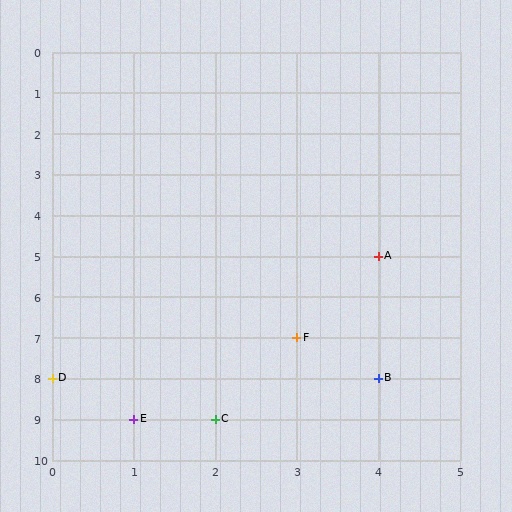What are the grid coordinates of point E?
Point E is at grid coordinates (1, 9).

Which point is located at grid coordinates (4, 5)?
Point A is at (4, 5).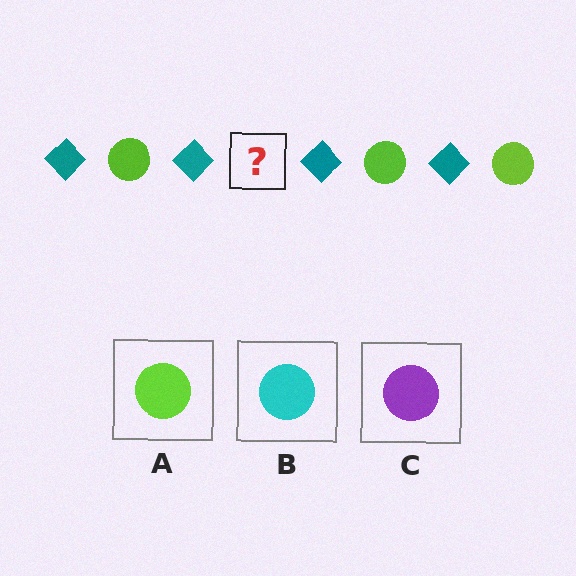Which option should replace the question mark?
Option A.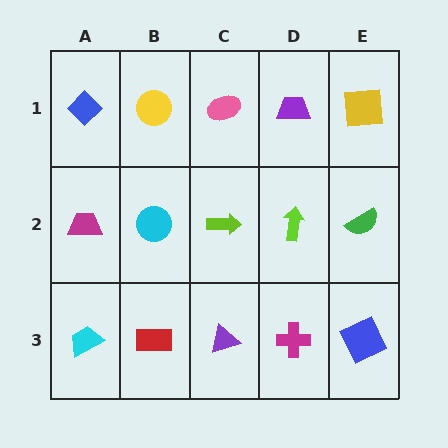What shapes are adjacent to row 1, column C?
A lime arrow (row 2, column C), a yellow circle (row 1, column B), a purple trapezoid (row 1, column D).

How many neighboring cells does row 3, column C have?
3.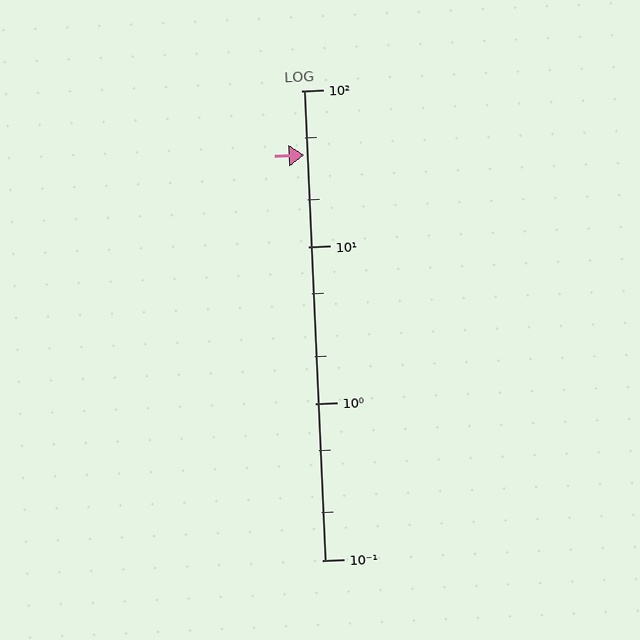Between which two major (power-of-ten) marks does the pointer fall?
The pointer is between 10 and 100.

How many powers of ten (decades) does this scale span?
The scale spans 3 decades, from 0.1 to 100.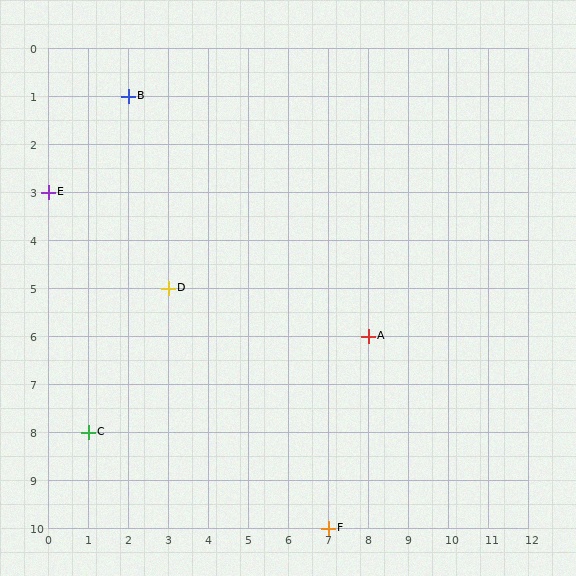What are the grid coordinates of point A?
Point A is at grid coordinates (8, 6).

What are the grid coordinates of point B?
Point B is at grid coordinates (2, 1).